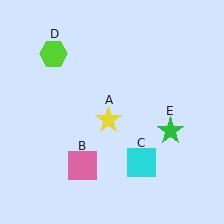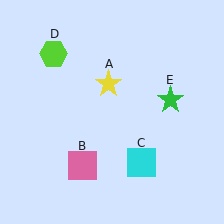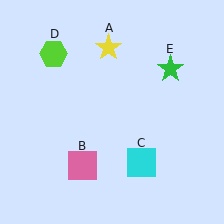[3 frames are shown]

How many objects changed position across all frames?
2 objects changed position: yellow star (object A), green star (object E).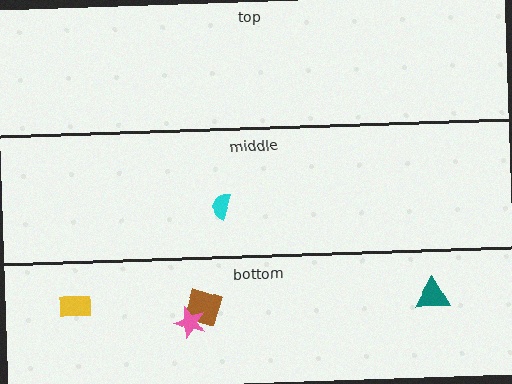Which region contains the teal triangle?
The bottom region.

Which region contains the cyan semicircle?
The middle region.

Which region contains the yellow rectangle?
The bottom region.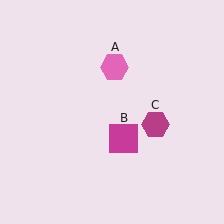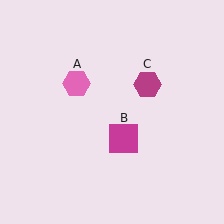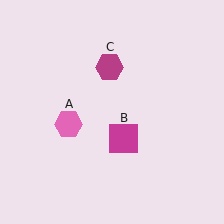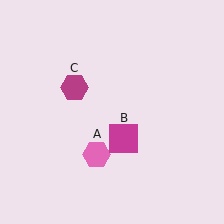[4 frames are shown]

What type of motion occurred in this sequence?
The pink hexagon (object A), magenta hexagon (object C) rotated counterclockwise around the center of the scene.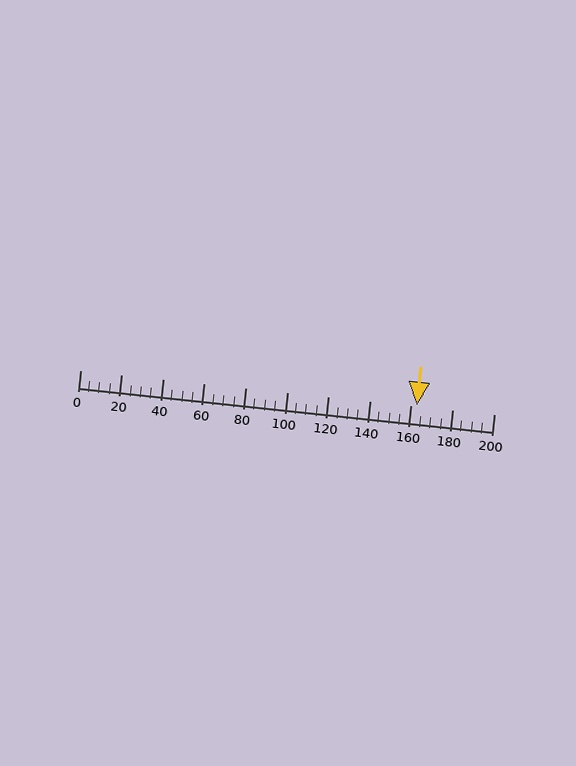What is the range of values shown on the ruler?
The ruler shows values from 0 to 200.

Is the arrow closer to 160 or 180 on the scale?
The arrow is closer to 160.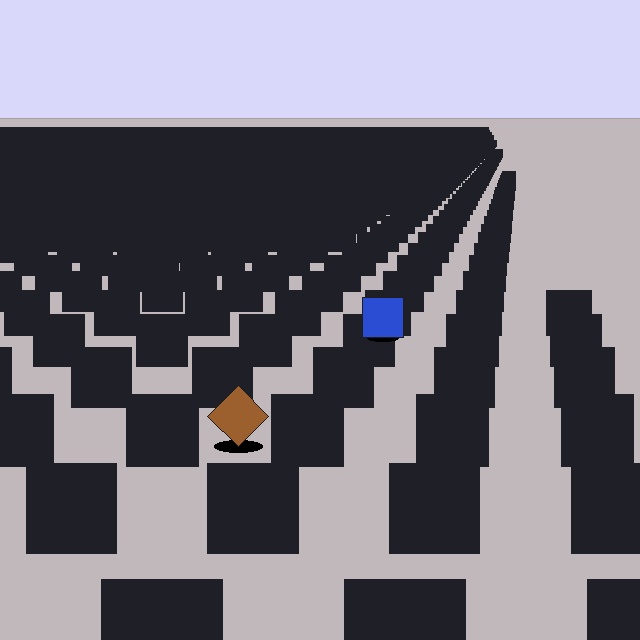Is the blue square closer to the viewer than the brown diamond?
No. The brown diamond is closer — you can tell from the texture gradient: the ground texture is coarser near it.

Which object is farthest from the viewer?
The blue square is farthest from the viewer. It appears smaller and the ground texture around it is denser.